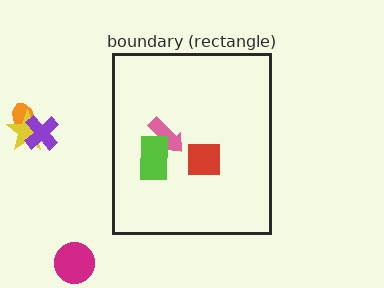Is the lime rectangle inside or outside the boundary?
Inside.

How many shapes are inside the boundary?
3 inside, 4 outside.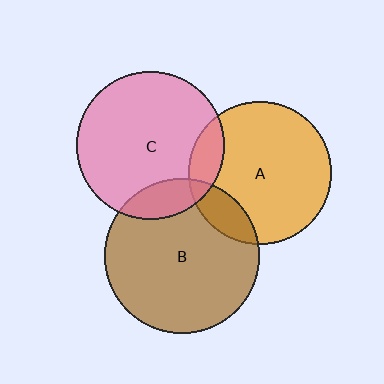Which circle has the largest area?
Circle B (brown).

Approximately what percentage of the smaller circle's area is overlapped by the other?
Approximately 15%.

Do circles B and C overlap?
Yes.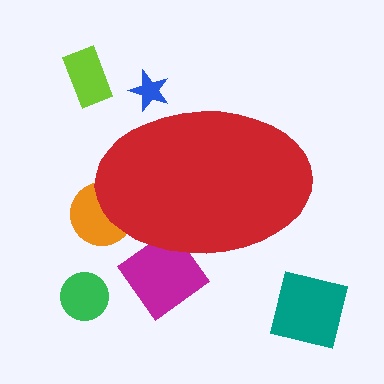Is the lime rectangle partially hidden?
No, the lime rectangle is fully visible.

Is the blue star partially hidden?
Yes, the blue star is partially hidden behind the red ellipse.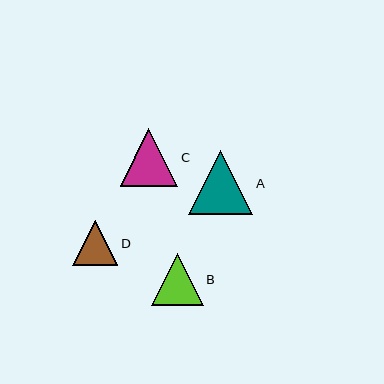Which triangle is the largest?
Triangle A is the largest with a size of approximately 64 pixels.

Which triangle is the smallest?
Triangle D is the smallest with a size of approximately 45 pixels.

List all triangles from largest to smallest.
From largest to smallest: A, C, B, D.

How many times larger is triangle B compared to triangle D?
Triangle B is approximately 1.2 times the size of triangle D.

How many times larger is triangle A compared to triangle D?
Triangle A is approximately 1.4 times the size of triangle D.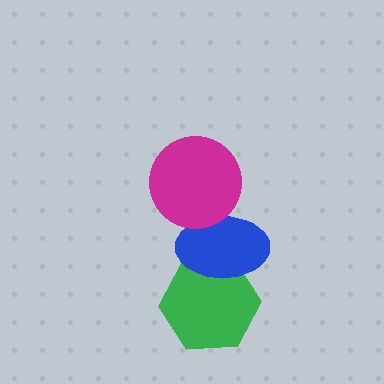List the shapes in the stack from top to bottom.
From top to bottom: the magenta circle, the blue ellipse, the green hexagon.